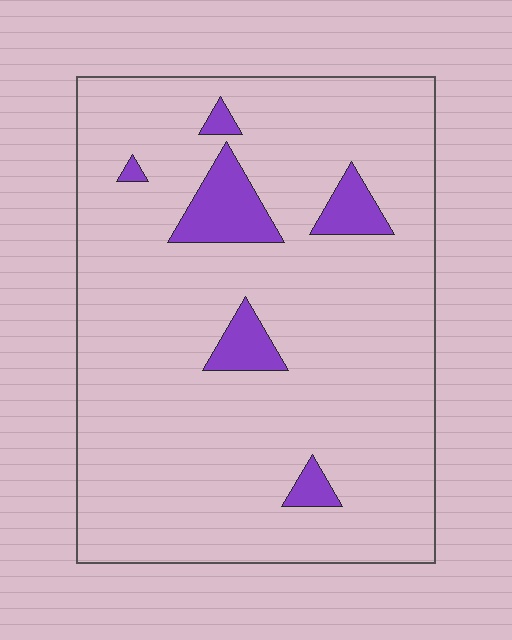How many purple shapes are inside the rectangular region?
6.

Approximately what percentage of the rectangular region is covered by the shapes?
Approximately 10%.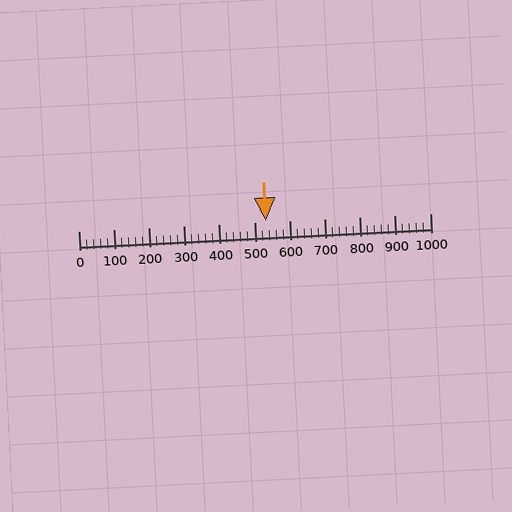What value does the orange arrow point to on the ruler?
The orange arrow points to approximately 534.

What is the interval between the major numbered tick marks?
The major tick marks are spaced 100 units apart.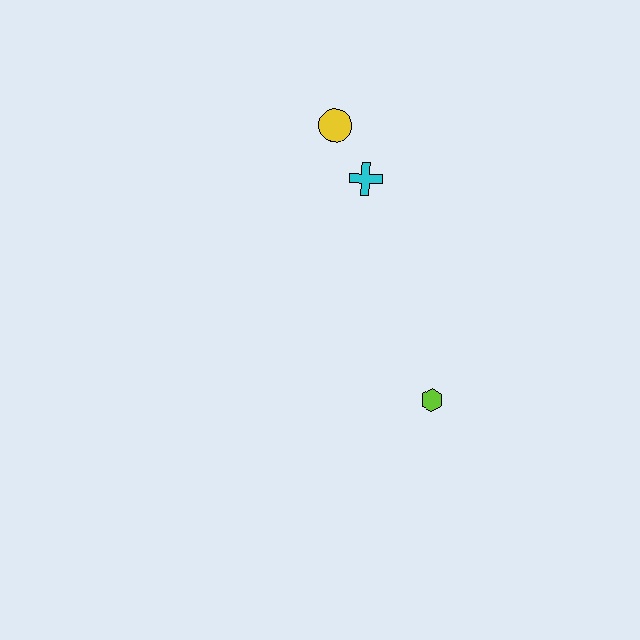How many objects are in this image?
There are 3 objects.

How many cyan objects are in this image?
There is 1 cyan object.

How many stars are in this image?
There are no stars.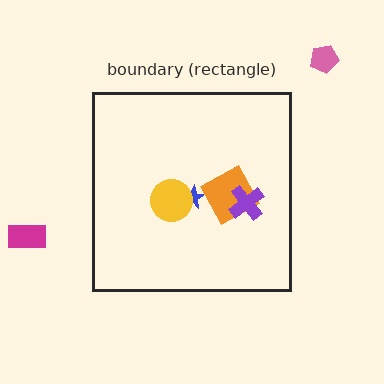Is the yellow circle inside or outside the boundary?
Inside.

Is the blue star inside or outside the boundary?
Inside.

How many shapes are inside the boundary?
4 inside, 2 outside.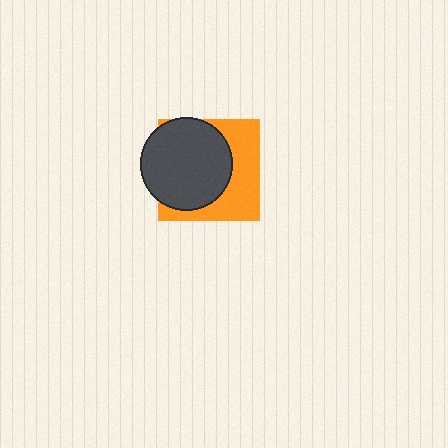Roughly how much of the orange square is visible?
A small part of it is visible (roughly 43%).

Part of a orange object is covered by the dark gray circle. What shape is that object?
It is a square.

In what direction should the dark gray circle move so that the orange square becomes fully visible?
The dark gray circle should move left. That is the shortest direction to clear the overlap and leave the orange square fully visible.